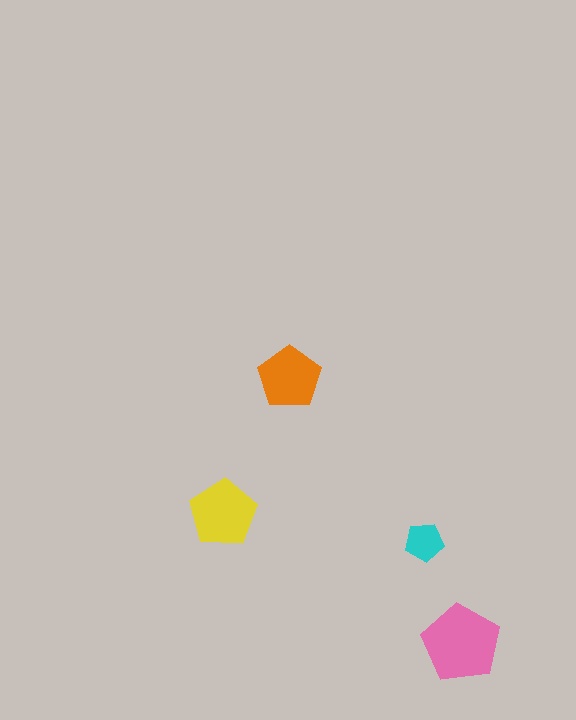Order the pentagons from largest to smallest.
the pink one, the yellow one, the orange one, the cyan one.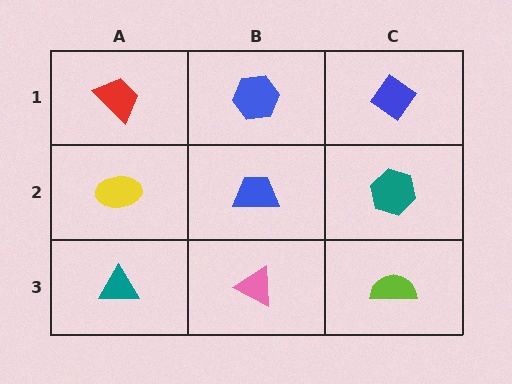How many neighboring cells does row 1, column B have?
3.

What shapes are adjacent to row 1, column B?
A blue trapezoid (row 2, column B), a red trapezoid (row 1, column A), a blue diamond (row 1, column C).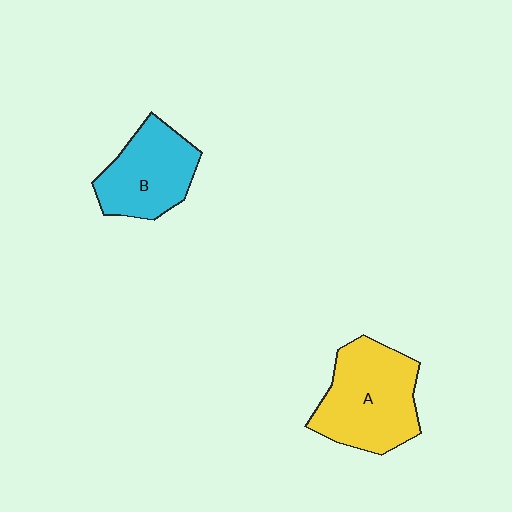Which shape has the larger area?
Shape A (yellow).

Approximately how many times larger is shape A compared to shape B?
Approximately 1.3 times.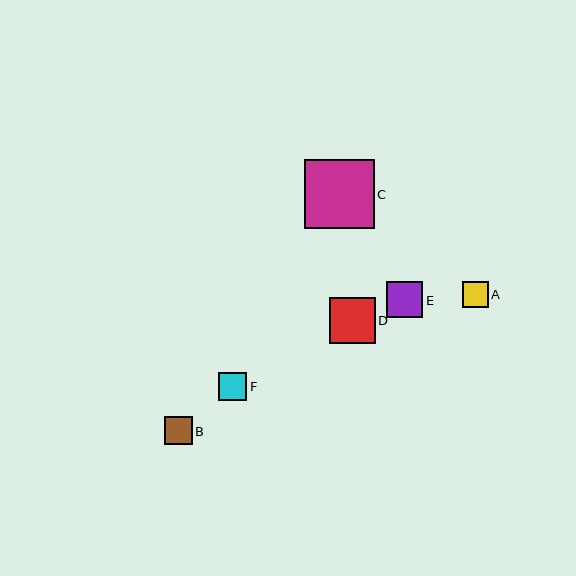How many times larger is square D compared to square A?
Square D is approximately 1.8 times the size of square A.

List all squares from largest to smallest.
From largest to smallest: C, D, E, F, B, A.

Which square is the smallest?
Square A is the smallest with a size of approximately 26 pixels.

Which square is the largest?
Square C is the largest with a size of approximately 69 pixels.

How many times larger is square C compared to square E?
Square C is approximately 1.9 times the size of square E.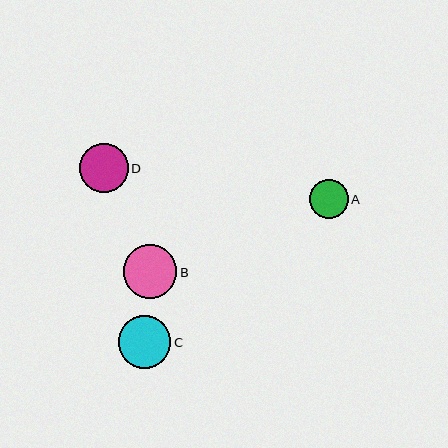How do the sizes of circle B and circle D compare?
Circle B and circle D are approximately the same size.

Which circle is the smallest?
Circle A is the smallest with a size of approximately 39 pixels.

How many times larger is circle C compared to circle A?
Circle C is approximately 1.4 times the size of circle A.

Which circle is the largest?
Circle B is the largest with a size of approximately 53 pixels.